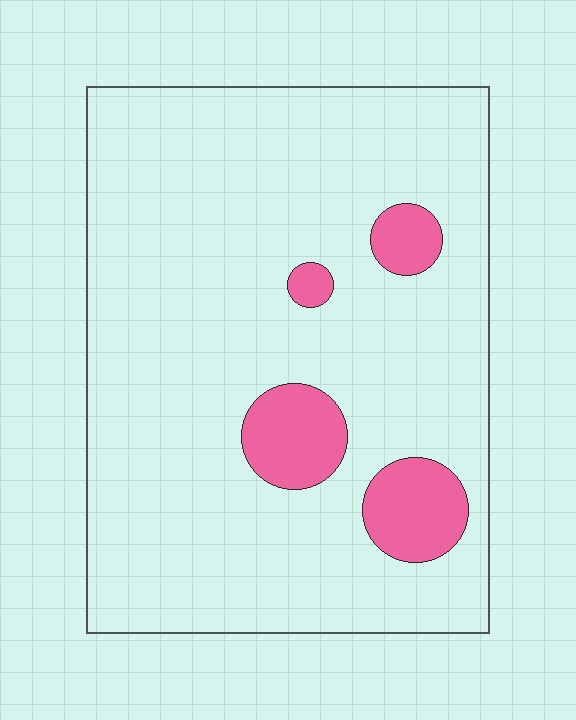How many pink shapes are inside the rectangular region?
4.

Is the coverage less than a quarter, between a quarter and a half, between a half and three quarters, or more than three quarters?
Less than a quarter.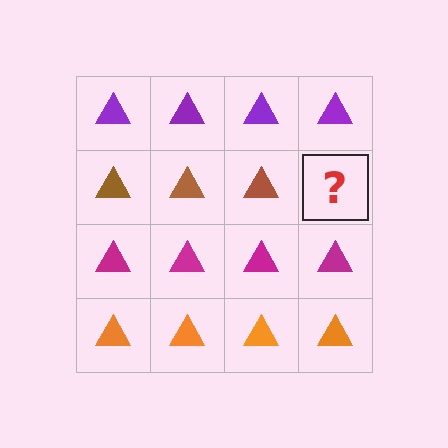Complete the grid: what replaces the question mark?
The question mark should be replaced with a brown triangle.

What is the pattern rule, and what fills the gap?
The rule is that each row has a consistent color. The gap should be filled with a brown triangle.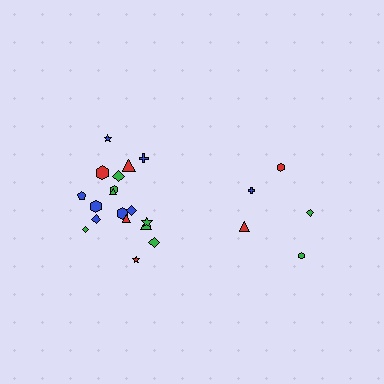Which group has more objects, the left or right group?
The left group.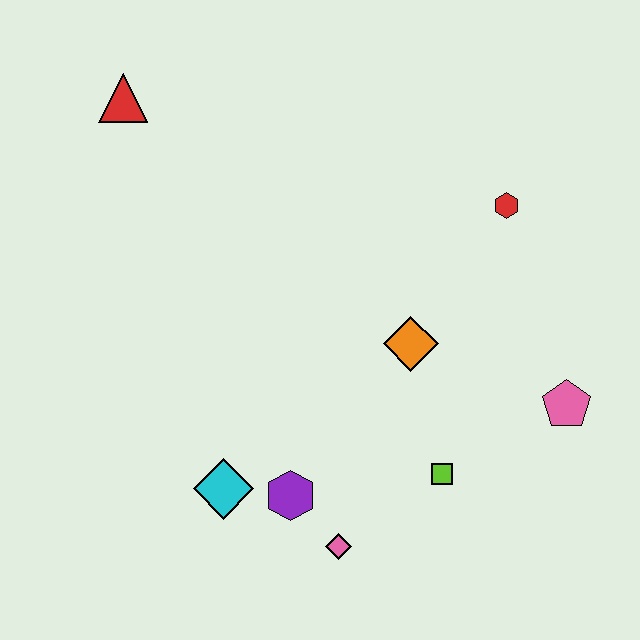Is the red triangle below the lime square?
No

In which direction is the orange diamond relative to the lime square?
The orange diamond is above the lime square.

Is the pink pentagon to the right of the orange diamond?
Yes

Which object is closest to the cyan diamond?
The purple hexagon is closest to the cyan diamond.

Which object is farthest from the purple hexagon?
The red triangle is farthest from the purple hexagon.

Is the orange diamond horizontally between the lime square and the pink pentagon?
No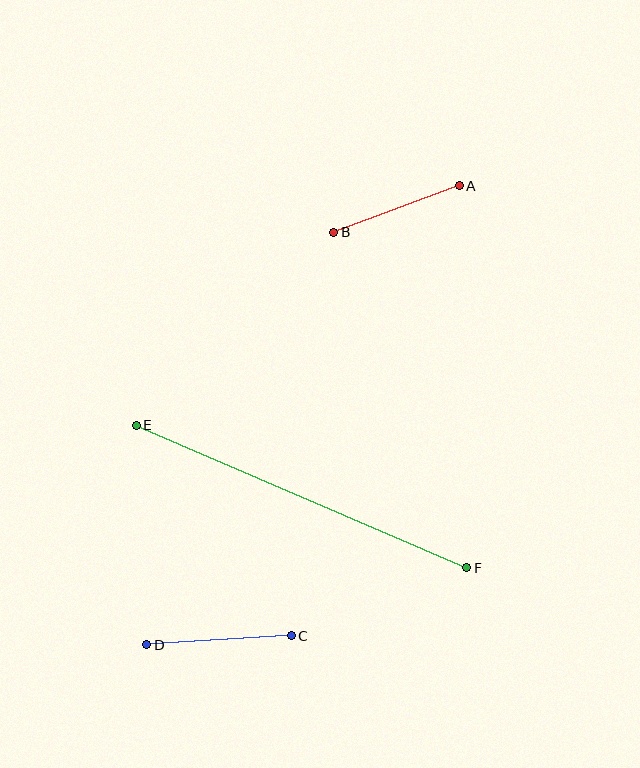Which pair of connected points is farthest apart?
Points E and F are farthest apart.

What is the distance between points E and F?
The distance is approximately 360 pixels.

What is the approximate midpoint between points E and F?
The midpoint is at approximately (302, 497) pixels.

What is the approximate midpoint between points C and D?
The midpoint is at approximately (219, 640) pixels.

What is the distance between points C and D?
The distance is approximately 145 pixels.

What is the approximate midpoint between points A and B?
The midpoint is at approximately (397, 209) pixels.